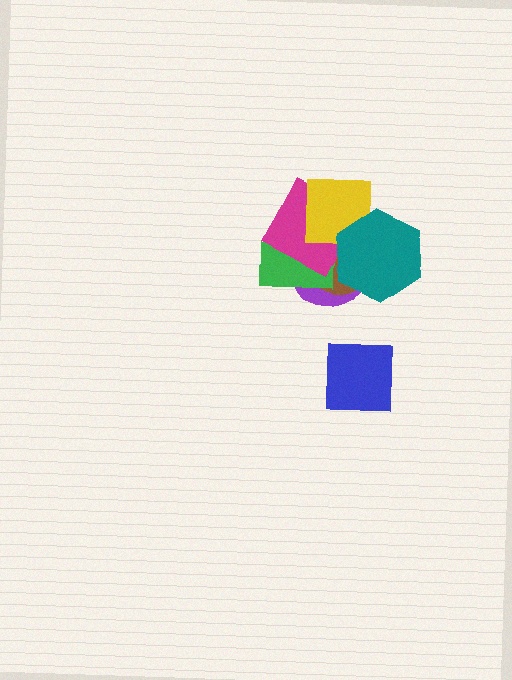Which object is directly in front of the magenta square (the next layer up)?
The yellow square is directly in front of the magenta square.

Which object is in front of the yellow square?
The teal hexagon is in front of the yellow square.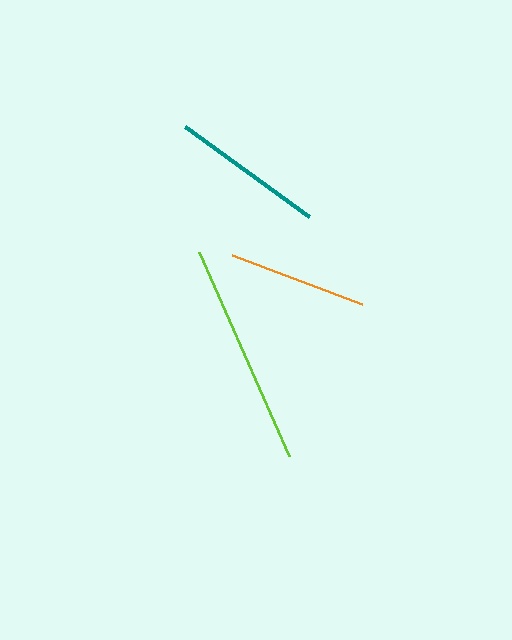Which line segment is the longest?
The lime line is the longest at approximately 222 pixels.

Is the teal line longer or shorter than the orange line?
The teal line is longer than the orange line.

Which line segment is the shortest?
The orange line is the shortest at approximately 139 pixels.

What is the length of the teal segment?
The teal segment is approximately 153 pixels long.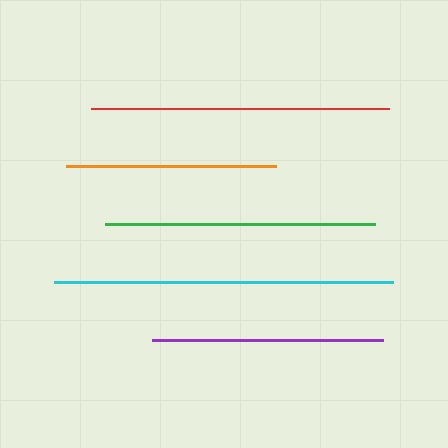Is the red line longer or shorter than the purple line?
The red line is longer than the purple line.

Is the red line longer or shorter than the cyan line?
The cyan line is longer than the red line.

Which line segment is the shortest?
The orange line is the shortest at approximately 210 pixels.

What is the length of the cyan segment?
The cyan segment is approximately 339 pixels long.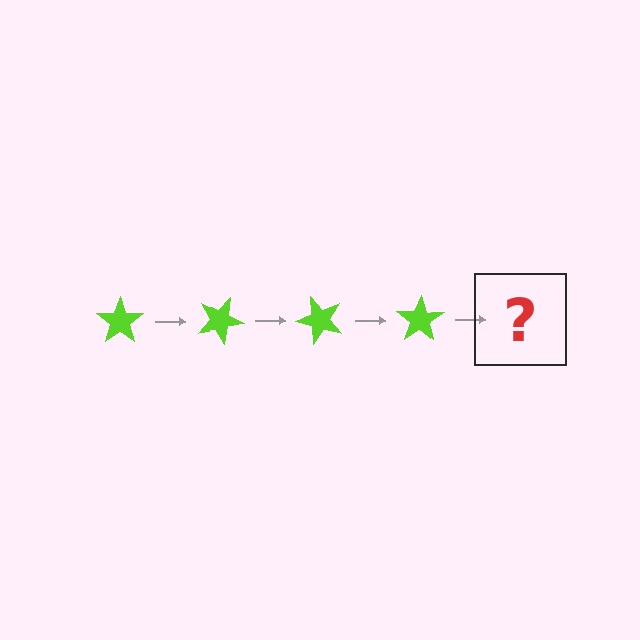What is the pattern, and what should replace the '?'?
The pattern is that the star rotates 25 degrees each step. The '?' should be a lime star rotated 100 degrees.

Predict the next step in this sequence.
The next step is a lime star rotated 100 degrees.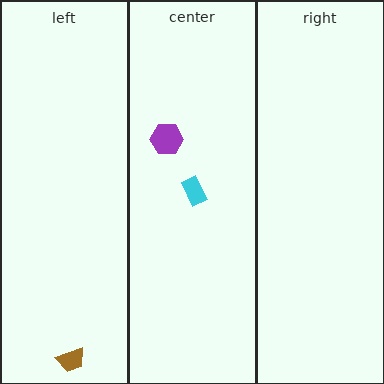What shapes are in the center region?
The cyan rectangle, the purple hexagon.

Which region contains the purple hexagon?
The center region.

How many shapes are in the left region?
1.